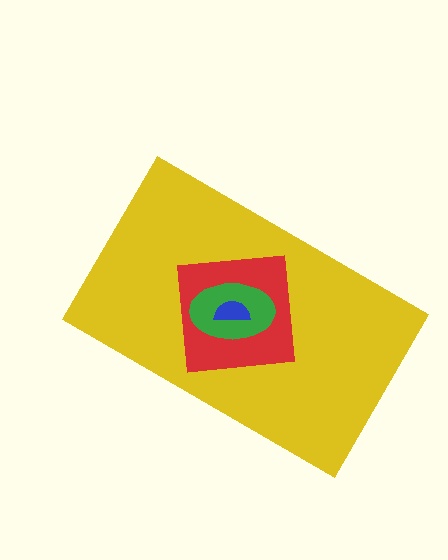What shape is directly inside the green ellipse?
The blue semicircle.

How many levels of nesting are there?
4.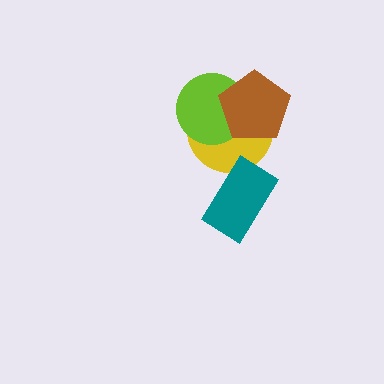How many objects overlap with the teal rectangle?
1 object overlaps with the teal rectangle.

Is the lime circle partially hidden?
Yes, it is partially covered by another shape.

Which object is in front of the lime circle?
The brown pentagon is in front of the lime circle.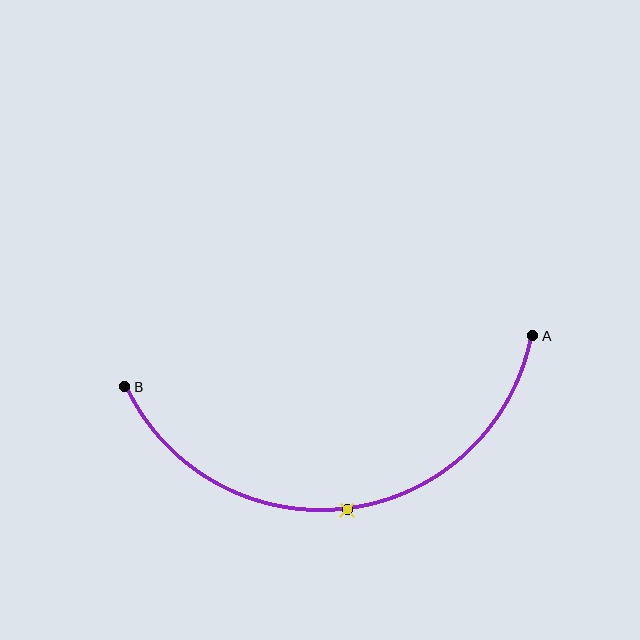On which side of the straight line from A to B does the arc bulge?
The arc bulges below the straight line connecting A and B.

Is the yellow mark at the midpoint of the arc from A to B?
Yes. The yellow mark lies on the arc at equal arc-length from both A and B — it is the arc midpoint.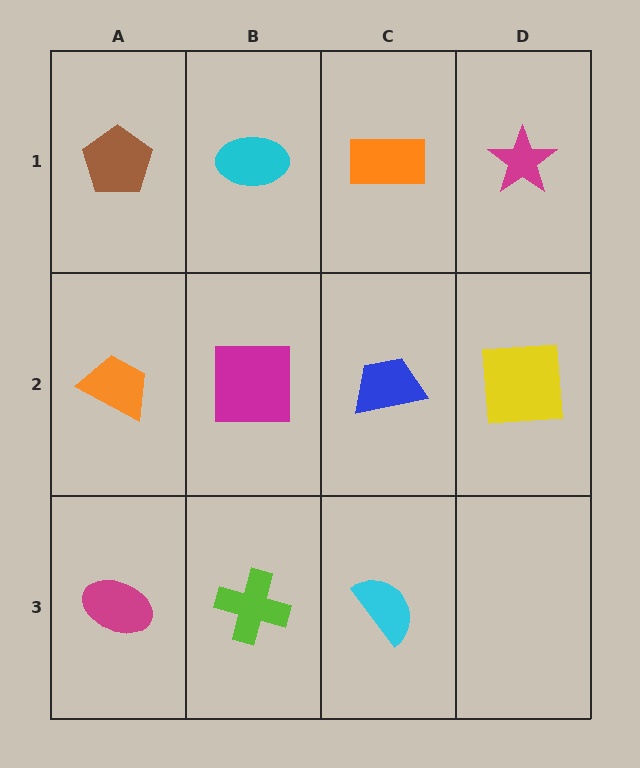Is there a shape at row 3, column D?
No, that cell is empty.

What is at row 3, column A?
A magenta ellipse.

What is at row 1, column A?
A brown pentagon.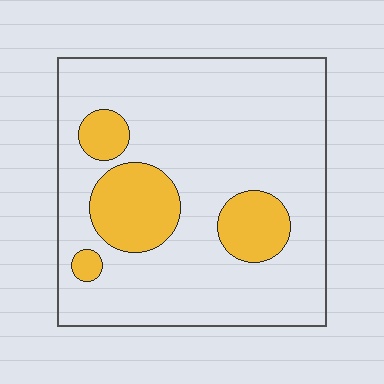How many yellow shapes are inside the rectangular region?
4.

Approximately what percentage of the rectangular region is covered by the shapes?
Approximately 20%.